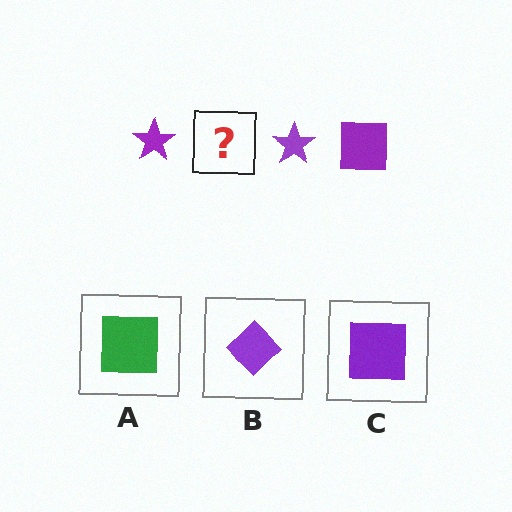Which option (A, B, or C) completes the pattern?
C.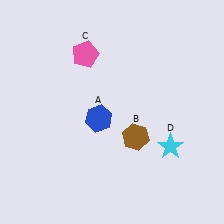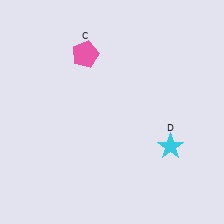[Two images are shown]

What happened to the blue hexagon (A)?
The blue hexagon (A) was removed in Image 2. It was in the bottom-left area of Image 1.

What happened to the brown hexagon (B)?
The brown hexagon (B) was removed in Image 2. It was in the bottom-right area of Image 1.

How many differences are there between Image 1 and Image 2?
There are 2 differences between the two images.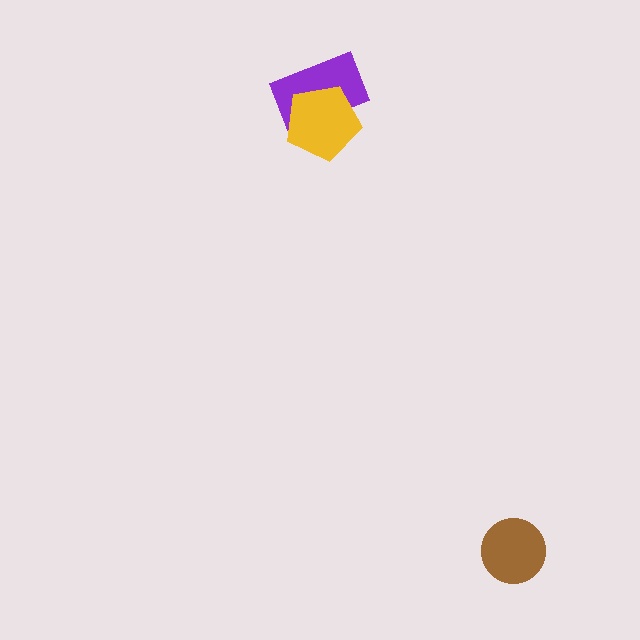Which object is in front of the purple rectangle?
The yellow pentagon is in front of the purple rectangle.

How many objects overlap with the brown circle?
0 objects overlap with the brown circle.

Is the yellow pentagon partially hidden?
No, no other shape covers it.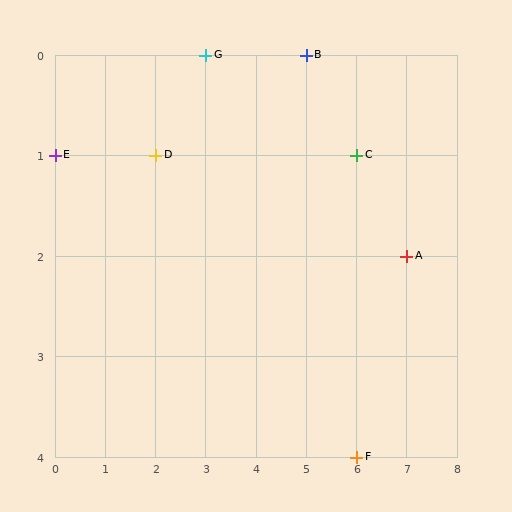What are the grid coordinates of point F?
Point F is at grid coordinates (6, 4).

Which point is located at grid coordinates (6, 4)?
Point F is at (6, 4).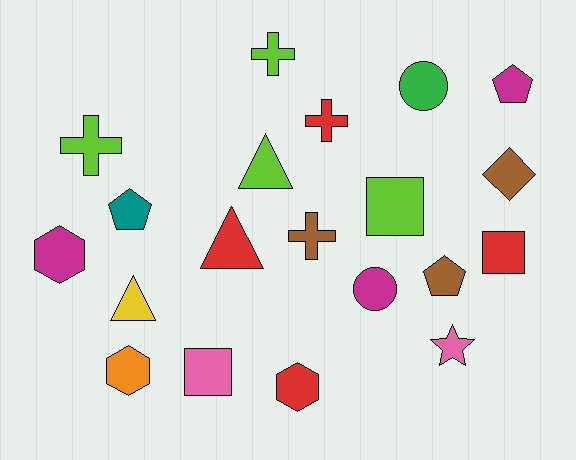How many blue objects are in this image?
There are no blue objects.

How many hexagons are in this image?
There are 3 hexagons.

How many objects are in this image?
There are 20 objects.